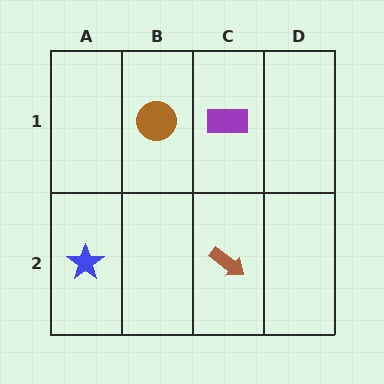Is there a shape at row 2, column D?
No, that cell is empty.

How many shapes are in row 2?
2 shapes.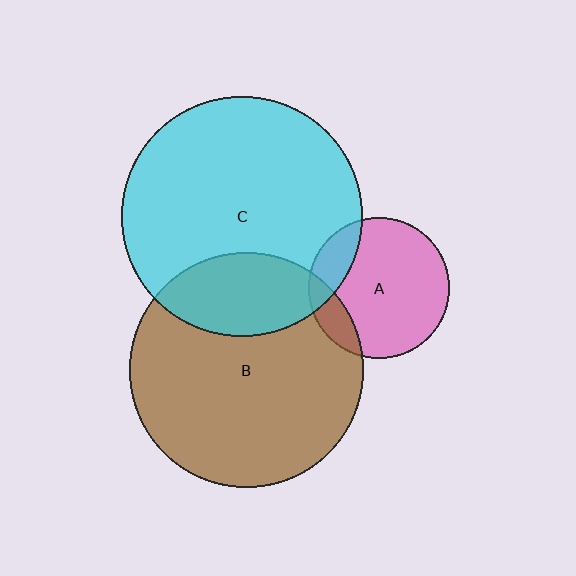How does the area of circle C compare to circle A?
Approximately 2.9 times.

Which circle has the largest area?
Circle C (cyan).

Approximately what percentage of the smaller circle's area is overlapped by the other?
Approximately 15%.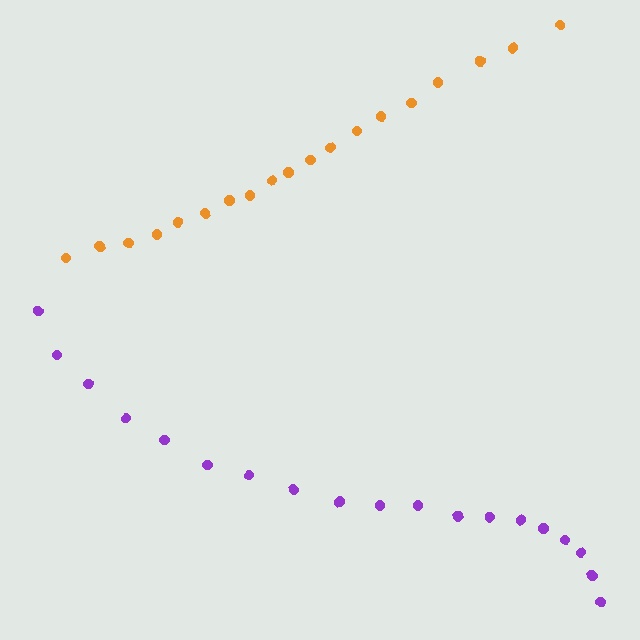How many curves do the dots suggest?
There are 2 distinct paths.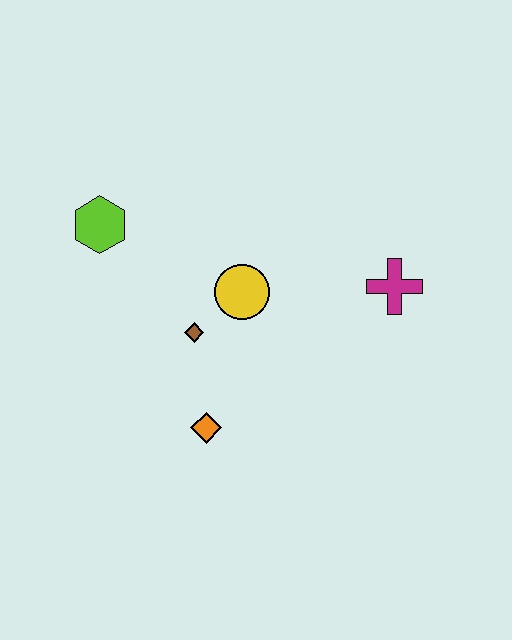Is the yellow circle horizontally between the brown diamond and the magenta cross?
Yes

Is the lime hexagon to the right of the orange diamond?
No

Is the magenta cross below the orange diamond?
No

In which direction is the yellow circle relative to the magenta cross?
The yellow circle is to the left of the magenta cross.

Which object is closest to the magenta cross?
The yellow circle is closest to the magenta cross.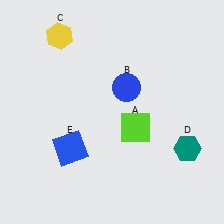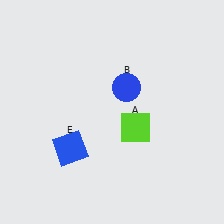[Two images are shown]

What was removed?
The yellow hexagon (C), the teal hexagon (D) were removed in Image 2.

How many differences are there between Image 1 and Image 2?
There are 2 differences between the two images.